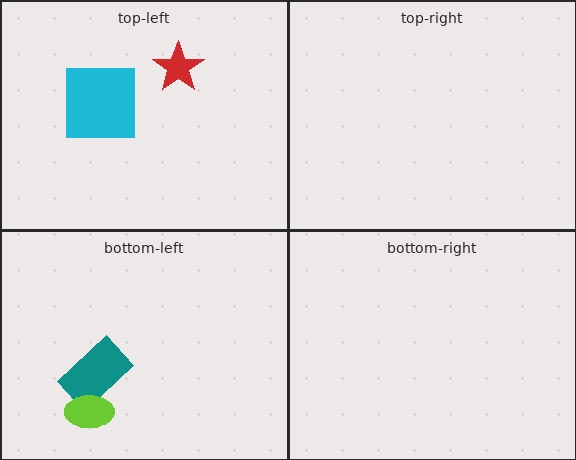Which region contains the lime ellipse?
The bottom-left region.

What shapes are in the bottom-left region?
The teal rectangle, the lime ellipse.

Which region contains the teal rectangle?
The bottom-left region.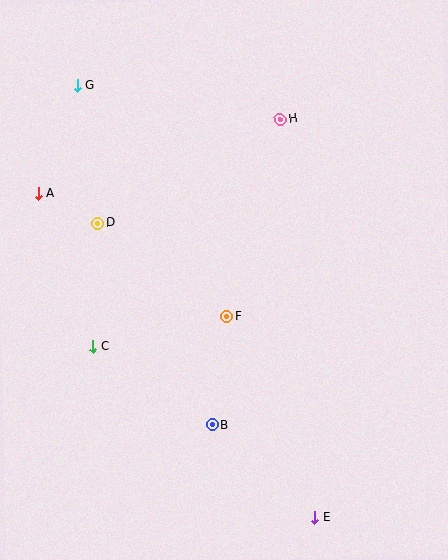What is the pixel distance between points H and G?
The distance between H and G is 206 pixels.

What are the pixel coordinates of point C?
Point C is at (93, 346).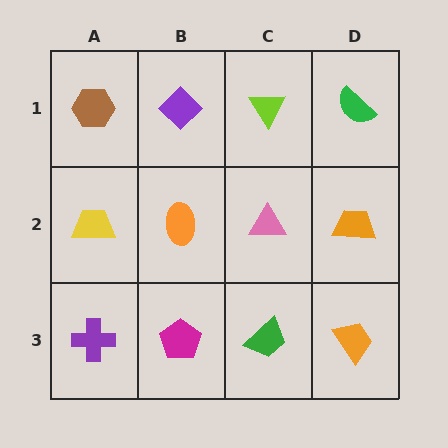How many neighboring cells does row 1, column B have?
3.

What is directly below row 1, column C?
A pink triangle.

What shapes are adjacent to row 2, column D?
A green semicircle (row 1, column D), an orange trapezoid (row 3, column D), a pink triangle (row 2, column C).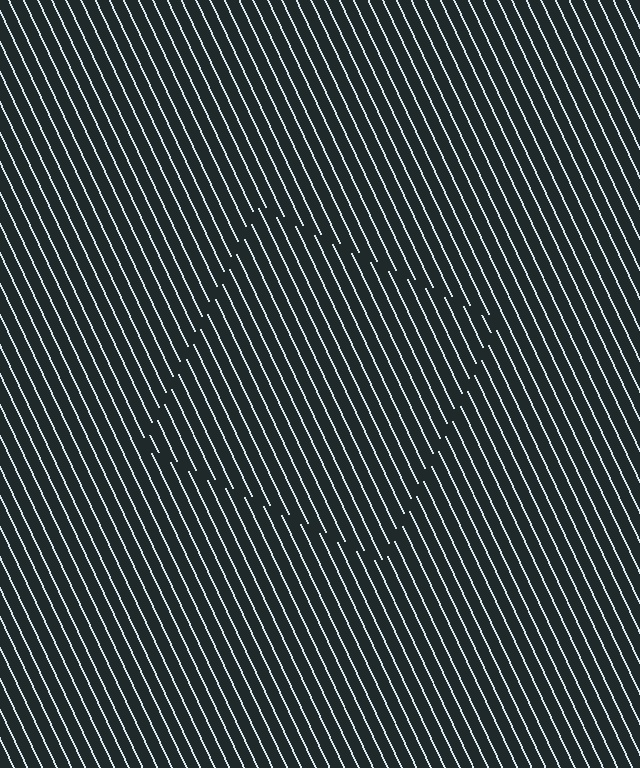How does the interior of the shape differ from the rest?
The interior of the shape contains the same grating, shifted by half a period — the contour is defined by the phase discontinuity where line-ends from the inner and outer gratings abut.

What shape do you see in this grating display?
An illusory square. The interior of the shape contains the same grating, shifted by half a period — the contour is defined by the phase discontinuity where line-ends from the inner and outer gratings abut.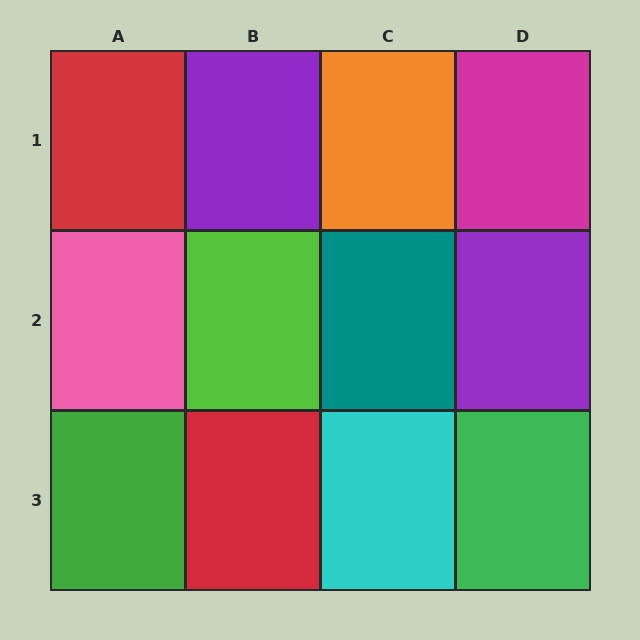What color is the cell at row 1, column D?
Magenta.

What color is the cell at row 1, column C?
Orange.